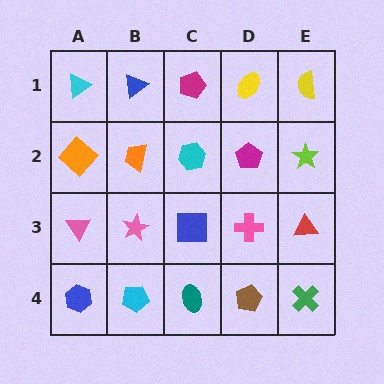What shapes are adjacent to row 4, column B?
A pink star (row 3, column B), a blue hexagon (row 4, column A), a teal ellipse (row 4, column C).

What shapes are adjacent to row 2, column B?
A blue triangle (row 1, column B), a pink star (row 3, column B), an orange diamond (row 2, column A), a cyan hexagon (row 2, column C).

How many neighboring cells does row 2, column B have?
4.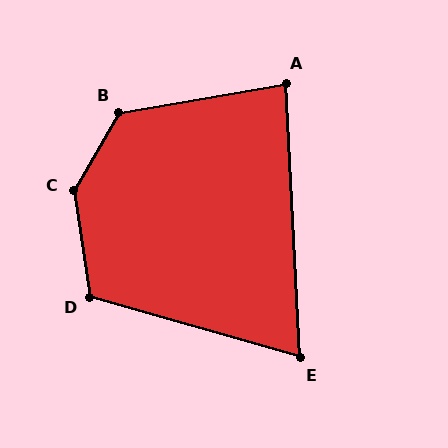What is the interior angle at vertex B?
Approximately 129 degrees (obtuse).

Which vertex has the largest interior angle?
C, at approximately 142 degrees.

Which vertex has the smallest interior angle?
E, at approximately 71 degrees.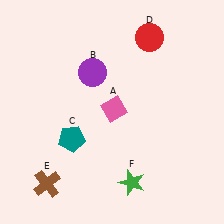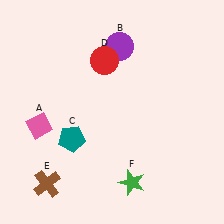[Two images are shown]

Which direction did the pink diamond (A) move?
The pink diamond (A) moved left.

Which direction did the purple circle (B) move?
The purple circle (B) moved right.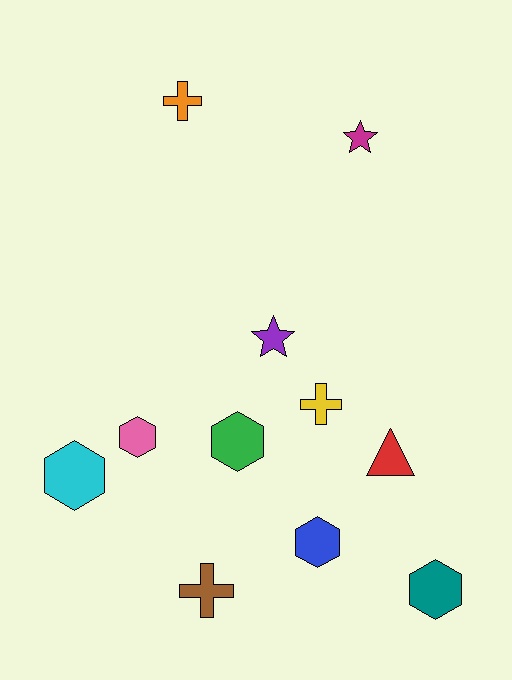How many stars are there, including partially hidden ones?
There are 2 stars.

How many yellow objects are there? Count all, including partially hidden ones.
There is 1 yellow object.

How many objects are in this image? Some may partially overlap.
There are 11 objects.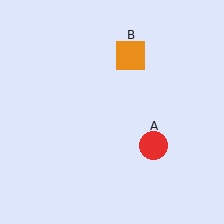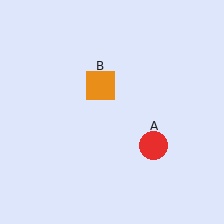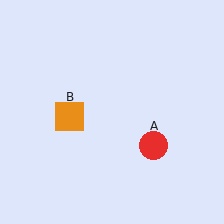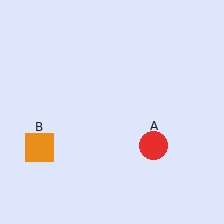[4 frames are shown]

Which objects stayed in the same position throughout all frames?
Red circle (object A) remained stationary.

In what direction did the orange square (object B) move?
The orange square (object B) moved down and to the left.